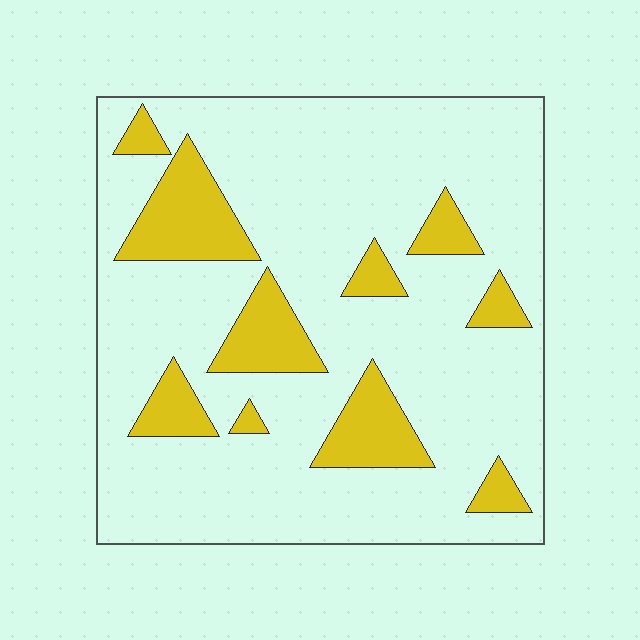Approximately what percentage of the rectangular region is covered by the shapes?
Approximately 20%.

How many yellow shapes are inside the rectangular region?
10.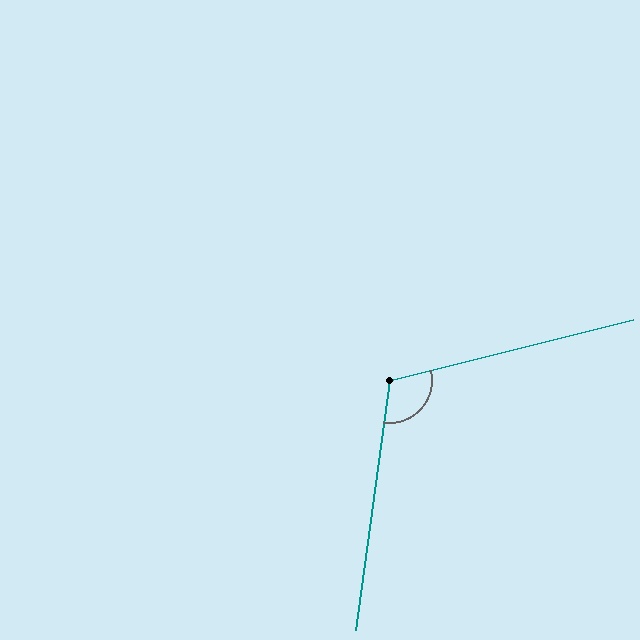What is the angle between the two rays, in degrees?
Approximately 112 degrees.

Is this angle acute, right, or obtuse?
It is obtuse.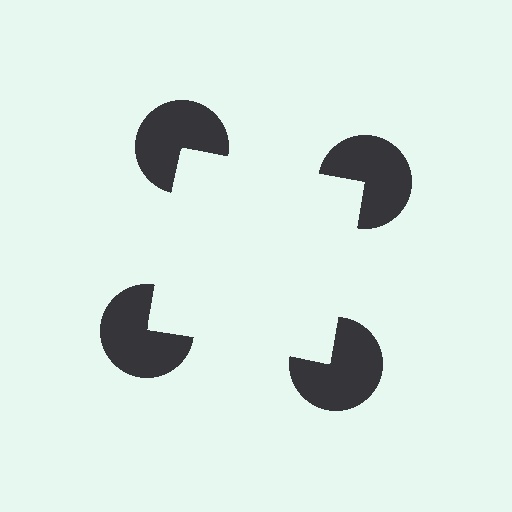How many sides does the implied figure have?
4 sides.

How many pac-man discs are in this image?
There are 4 — one at each vertex of the illusory square.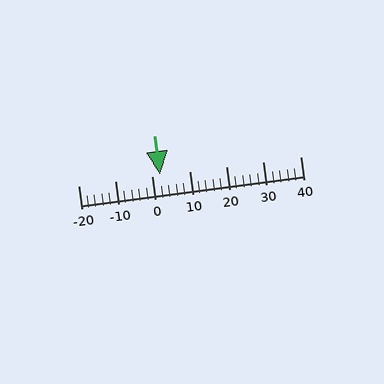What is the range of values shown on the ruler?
The ruler shows values from -20 to 40.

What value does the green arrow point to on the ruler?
The green arrow points to approximately 2.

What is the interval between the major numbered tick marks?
The major tick marks are spaced 10 units apart.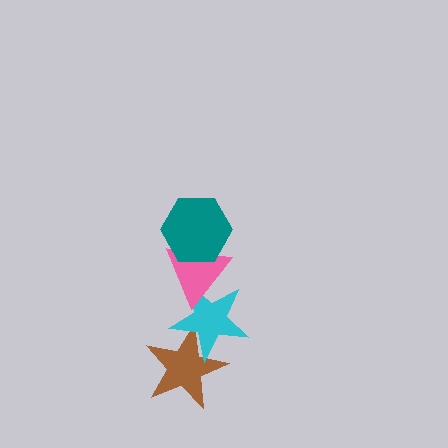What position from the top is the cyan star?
The cyan star is 3rd from the top.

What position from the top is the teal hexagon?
The teal hexagon is 1st from the top.